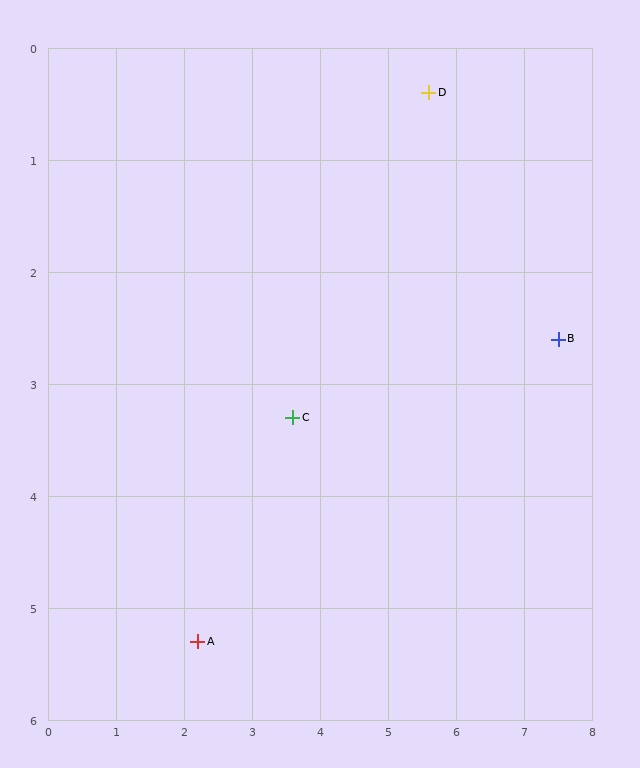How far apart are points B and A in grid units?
Points B and A are about 5.9 grid units apart.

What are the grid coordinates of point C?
Point C is at approximately (3.6, 3.3).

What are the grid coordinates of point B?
Point B is at approximately (7.5, 2.6).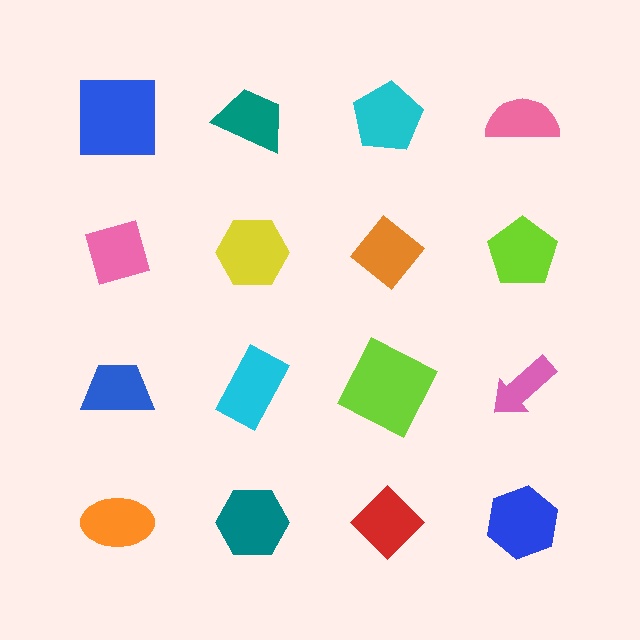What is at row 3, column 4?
A pink arrow.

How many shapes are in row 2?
4 shapes.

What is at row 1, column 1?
A blue square.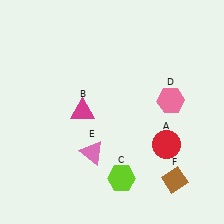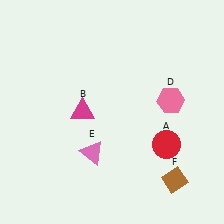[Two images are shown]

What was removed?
The lime hexagon (C) was removed in Image 2.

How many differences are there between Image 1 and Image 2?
There is 1 difference between the two images.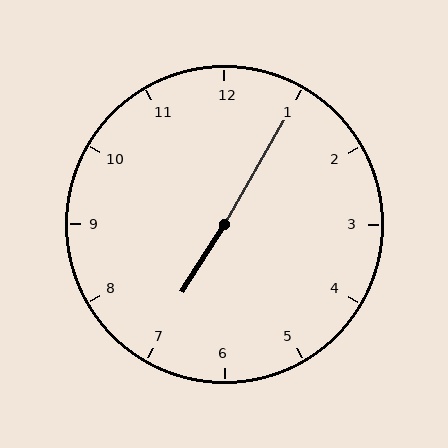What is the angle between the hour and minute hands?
Approximately 178 degrees.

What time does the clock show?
7:05.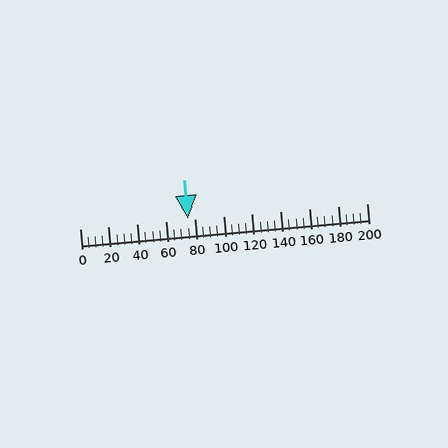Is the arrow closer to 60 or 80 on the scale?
The arrow is closer to 80.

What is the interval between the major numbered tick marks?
The major tick marks are spaced 20 units apart.